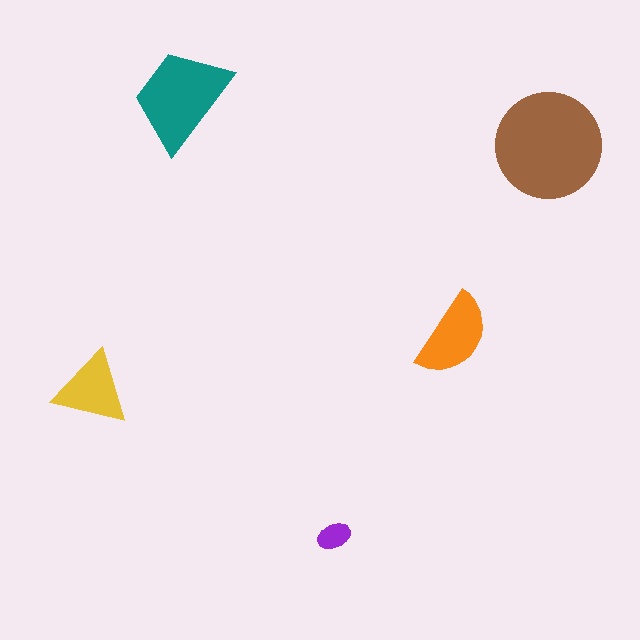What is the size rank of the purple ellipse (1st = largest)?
5th.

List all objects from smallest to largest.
The purple ellipse, the yellow triangle, the orange semicircle, the teal trapezoid, the brown circle.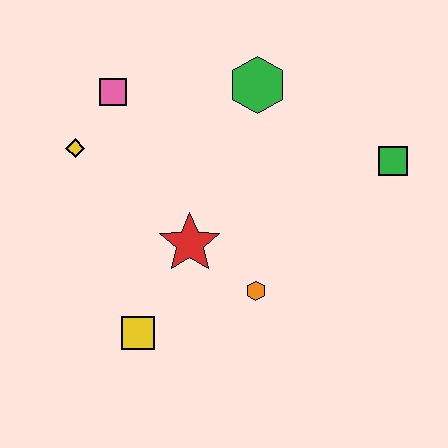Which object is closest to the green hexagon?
The pink square is closest to the green hexagon.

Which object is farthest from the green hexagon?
The yellow square is farthest from the green hexagon.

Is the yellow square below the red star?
Yes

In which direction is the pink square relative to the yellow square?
The pink square is above the yellow square.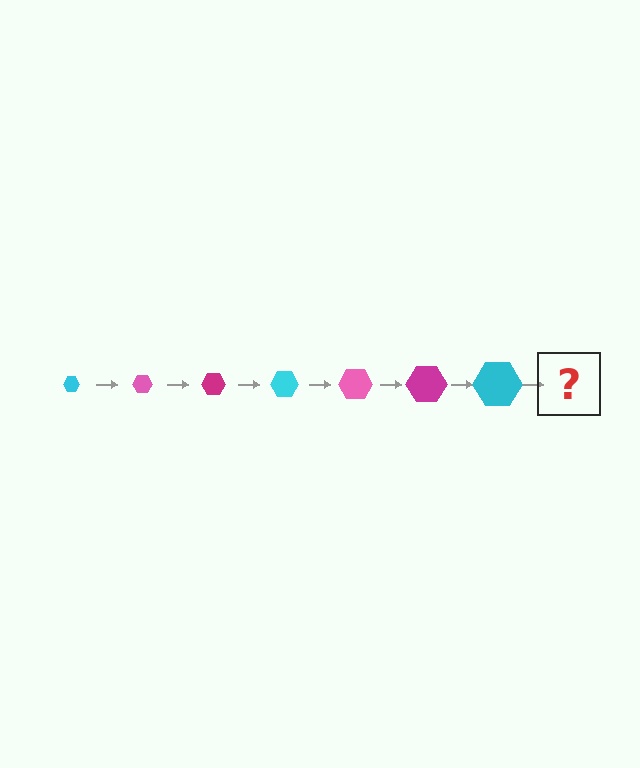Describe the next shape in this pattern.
It should be a pink hexagon, larger than the previous one.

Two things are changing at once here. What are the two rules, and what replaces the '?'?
The two rules are that the hexagon grows larger each step and the color cycles through cyan, pink, and magenta. The '?' should be a pink hexagon, larger than the previous one.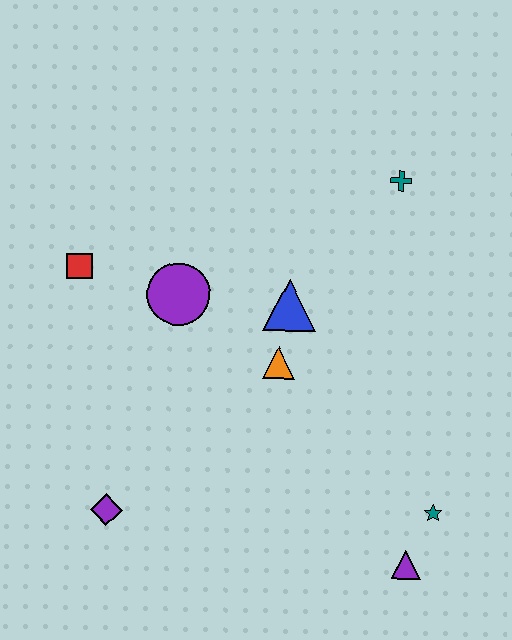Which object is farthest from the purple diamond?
The teal cross is farthest from the purple diamond.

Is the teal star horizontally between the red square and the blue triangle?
No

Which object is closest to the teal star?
The purple triangle is closest to the teal star.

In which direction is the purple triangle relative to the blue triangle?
The purple triangle is below the blue triangle.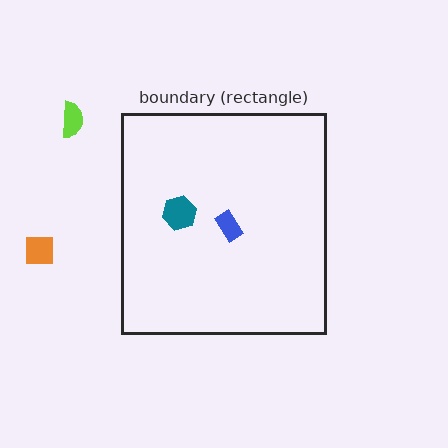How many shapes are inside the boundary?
2 inside, 2 outside.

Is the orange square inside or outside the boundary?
Outside.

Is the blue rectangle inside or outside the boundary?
Inside.